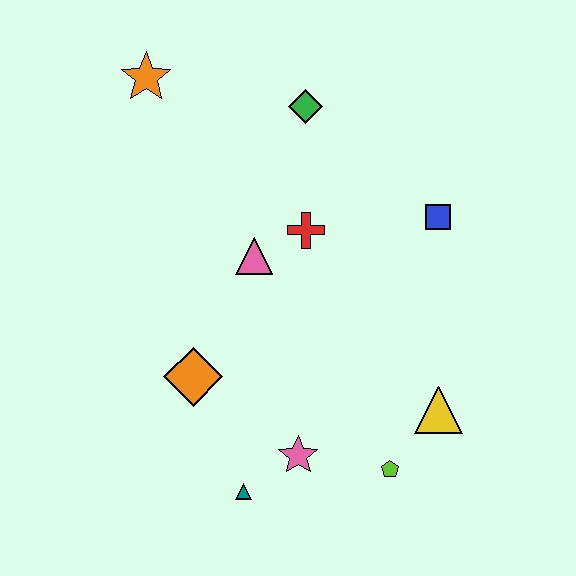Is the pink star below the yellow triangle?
Yes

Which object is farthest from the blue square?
The teal triangle is farthest from the blue square.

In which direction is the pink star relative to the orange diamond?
The pink star is to the right of the orange diamond.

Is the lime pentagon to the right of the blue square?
No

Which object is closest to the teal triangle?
The pink star is closest to the teal triangle.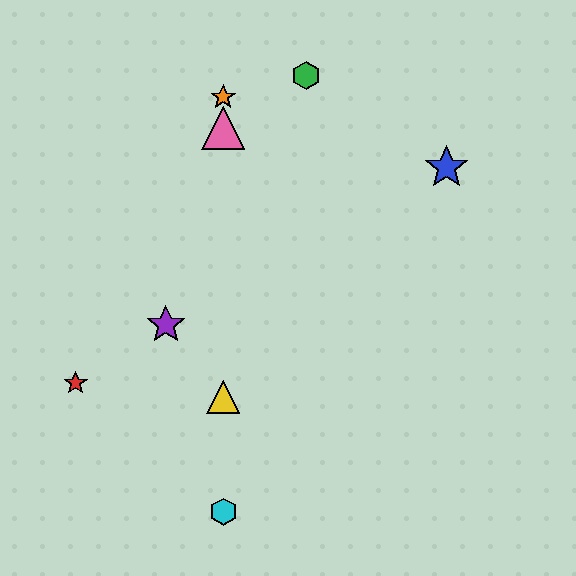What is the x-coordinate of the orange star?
The orange star is at x≈223.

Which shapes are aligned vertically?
The yellow triangle, the orange star, the cyan hexagon, the pink triangle are aligned vertically.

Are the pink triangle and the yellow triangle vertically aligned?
Yes, both are at x≈223.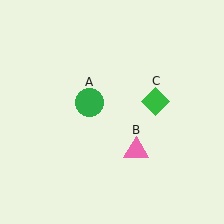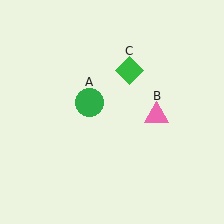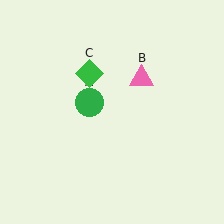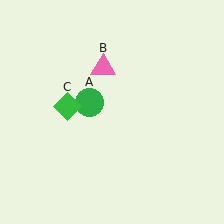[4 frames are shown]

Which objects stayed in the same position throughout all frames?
Green circle (object A) remained stationary.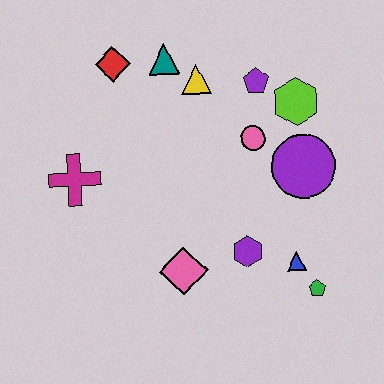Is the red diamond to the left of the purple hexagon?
Yes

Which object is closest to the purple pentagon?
The lime hexagon is closest to the purple pentagon.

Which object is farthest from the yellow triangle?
The green pentagon is farthest from the yellow triangle.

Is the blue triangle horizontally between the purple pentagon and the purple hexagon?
No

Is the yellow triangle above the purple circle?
Yes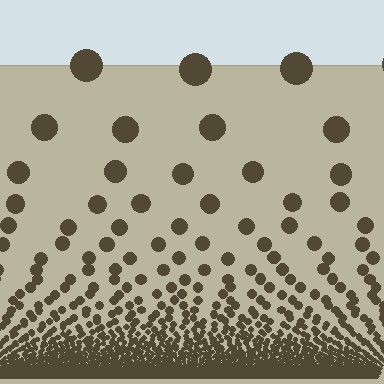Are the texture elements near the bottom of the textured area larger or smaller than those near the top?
Smaller. The gradient is inverted — elements near the bottom are smaller and denser.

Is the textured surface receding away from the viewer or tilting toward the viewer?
The surface appears to tilt toward the viewer. Texture elements get larger and sparser toward the top.